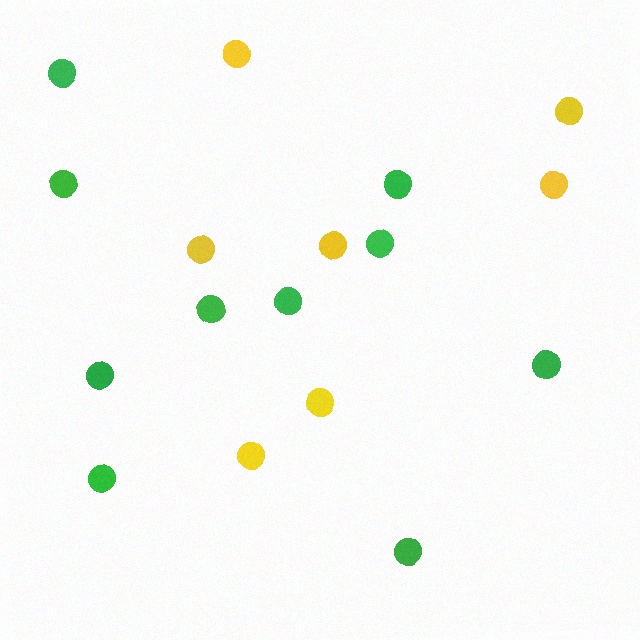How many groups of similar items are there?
There are 2 groups: one group of yellow circles (7) and one group of green circles (10).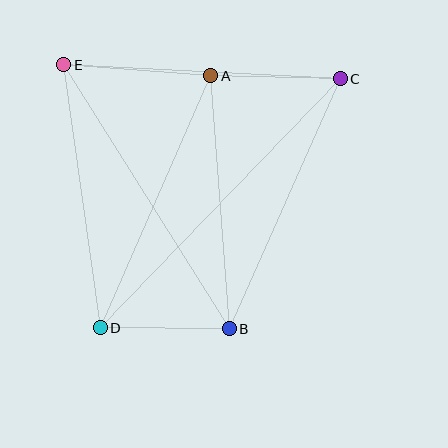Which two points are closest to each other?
Points B and D are closest to each other.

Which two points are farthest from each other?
Points C and D are farthest from each other.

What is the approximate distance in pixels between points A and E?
The distance between A and E is approximately 147 pixels.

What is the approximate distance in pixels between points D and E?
The distance between D and E is approximately 266 pixels.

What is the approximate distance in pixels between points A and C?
The distance between A and C is approximately 130 pixels.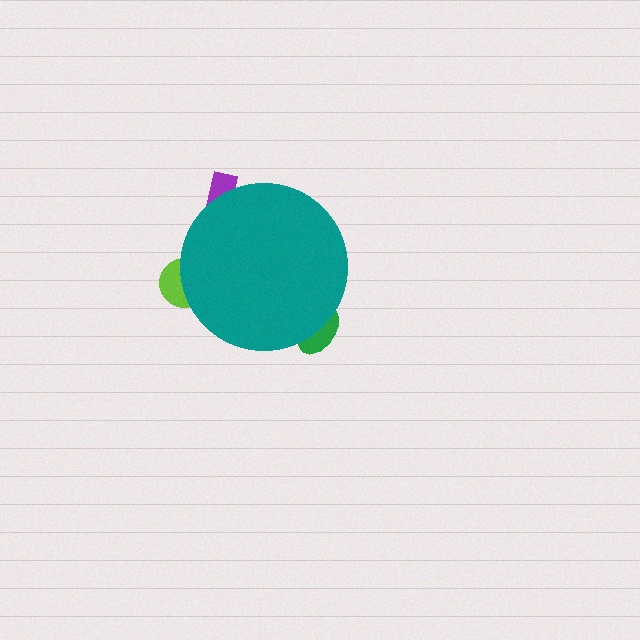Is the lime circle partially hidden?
Yes, the lime circle is partially hidden behind the teal circle.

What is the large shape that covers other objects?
A teal circle.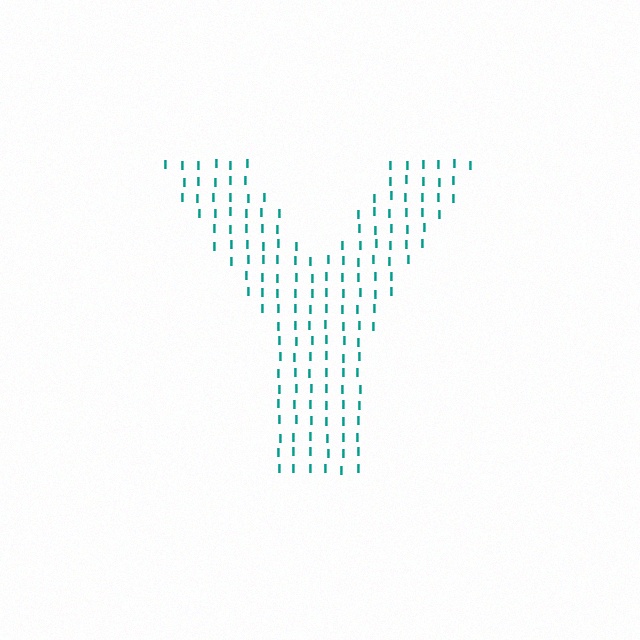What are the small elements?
The small elements are letter I's.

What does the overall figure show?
The overall figure shows the letter Y.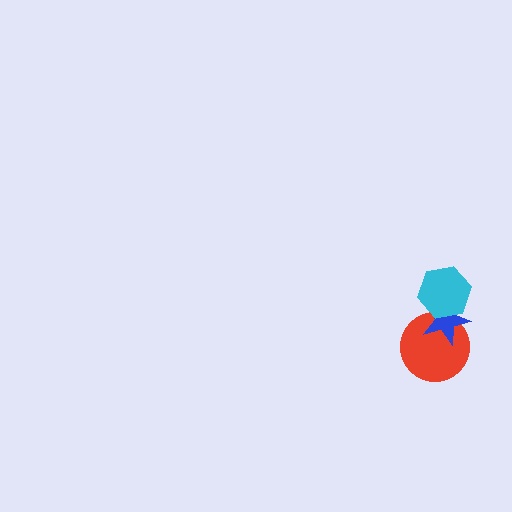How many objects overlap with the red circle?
2 objects overlap with the red circle.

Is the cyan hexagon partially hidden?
No, no other shape covers it.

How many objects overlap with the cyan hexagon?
2 objects overlap with the cyan hexagon.